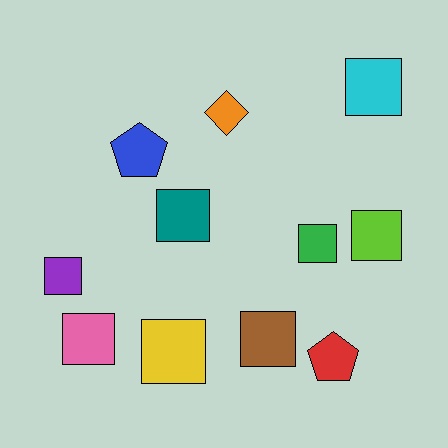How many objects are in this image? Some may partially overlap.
There are 11 objects.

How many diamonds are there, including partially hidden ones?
There is 1 diamond.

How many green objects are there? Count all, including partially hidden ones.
There is 1 green object.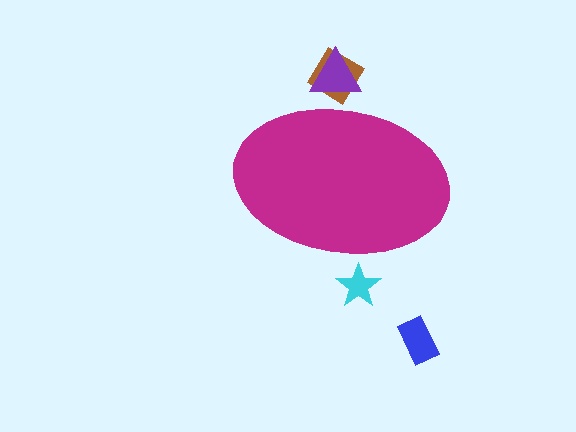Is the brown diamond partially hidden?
Yes, the brown diamond is partially hidden behind the magenta ellipse.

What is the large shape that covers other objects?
A magenta ellipse.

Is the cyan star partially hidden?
Yes, the cyan star is partially hidden behind the magenta ellipse.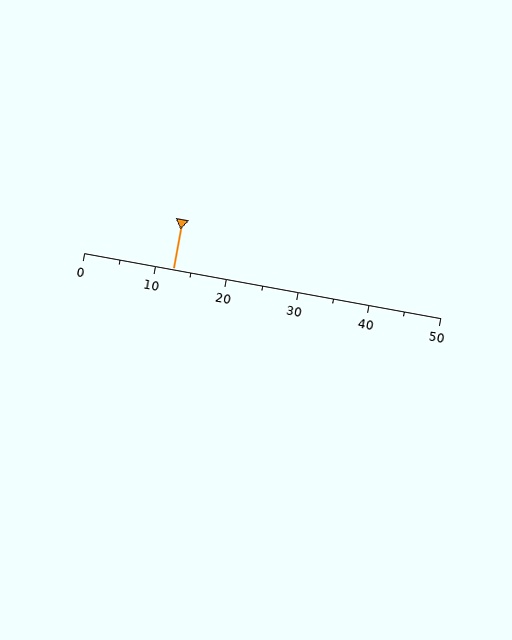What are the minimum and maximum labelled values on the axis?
The axis runs from 0 to 50.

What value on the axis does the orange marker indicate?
The marker indicates approximately 12.5.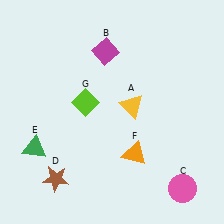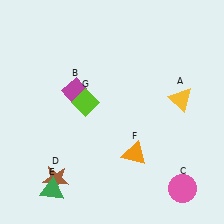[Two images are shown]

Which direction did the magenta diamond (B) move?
The magenta diamond (B) moved down.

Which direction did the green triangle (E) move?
The green triangle (E) moved down.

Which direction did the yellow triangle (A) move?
The yellow triangle (A) moved right.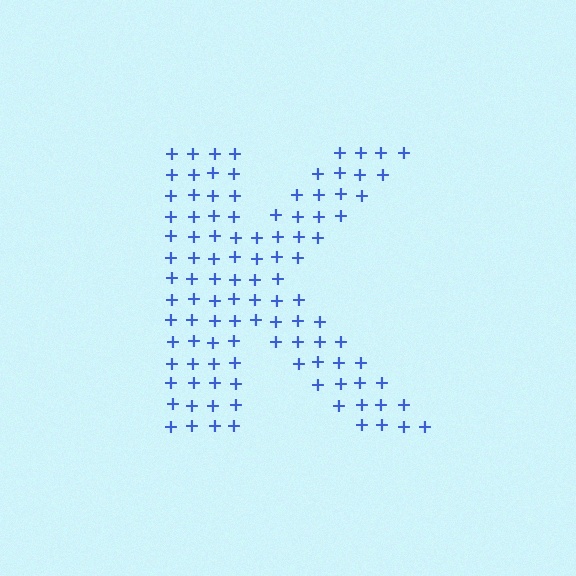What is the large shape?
The large shape is the letter K.